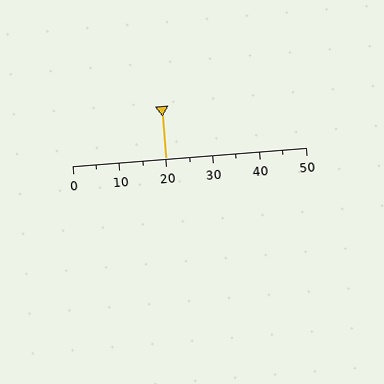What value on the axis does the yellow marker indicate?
The marker indicates approximately 20.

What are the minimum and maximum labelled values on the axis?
The axis runs from 0 to 50.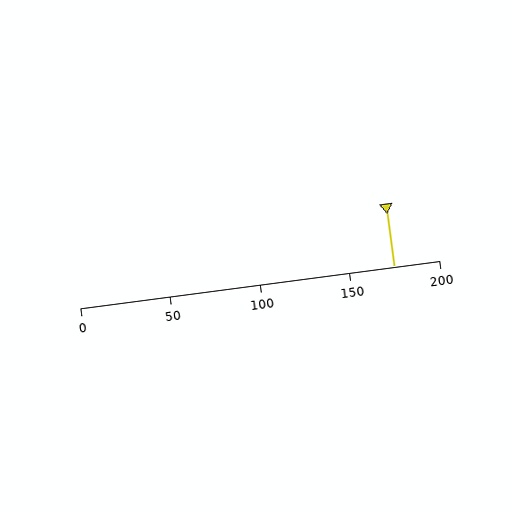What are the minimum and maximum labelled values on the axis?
The axis runs from 0 to 200.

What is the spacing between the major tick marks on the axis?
The major ticks are spaced 50 apart.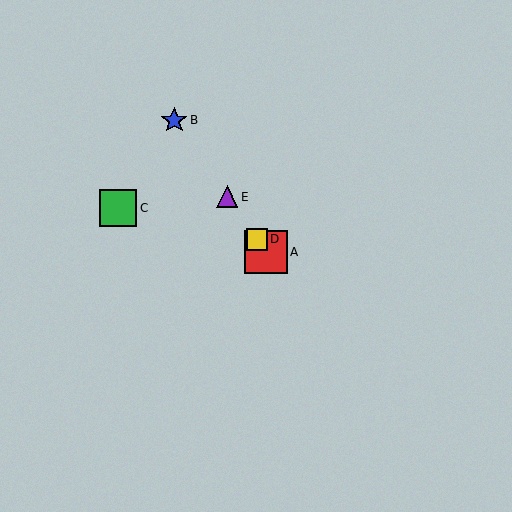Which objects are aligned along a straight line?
Objects A, B, D, E are aligned along a straight line.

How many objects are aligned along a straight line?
4 objects (A, B, D, E) are aligned along a straight line.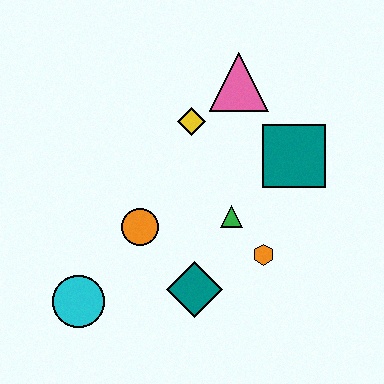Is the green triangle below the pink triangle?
Yes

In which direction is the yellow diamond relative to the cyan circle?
The yellow diamond is above the cyan circle.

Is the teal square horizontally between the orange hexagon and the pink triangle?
No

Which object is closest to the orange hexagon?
The green triangle is closest to the orange hexagon.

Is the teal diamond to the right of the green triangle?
No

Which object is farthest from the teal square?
The cyan circle is farthest from the teal square.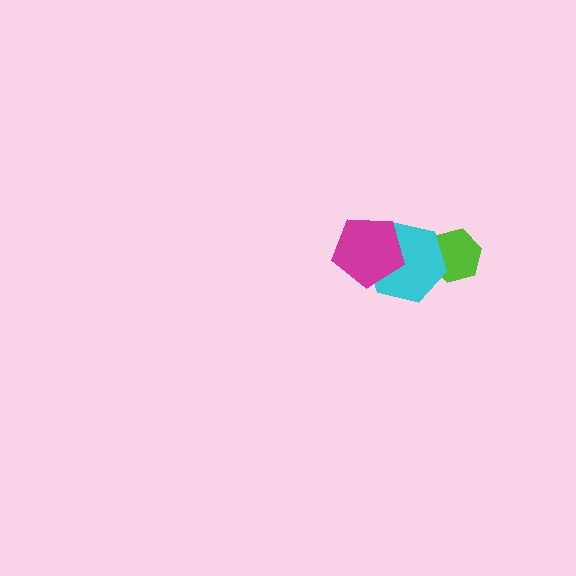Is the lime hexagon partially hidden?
Yes, it is partially covered by another shape.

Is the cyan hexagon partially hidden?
Yes, it is partially covered by another shape.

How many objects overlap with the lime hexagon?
1 object overlaps with the lime hexagon.